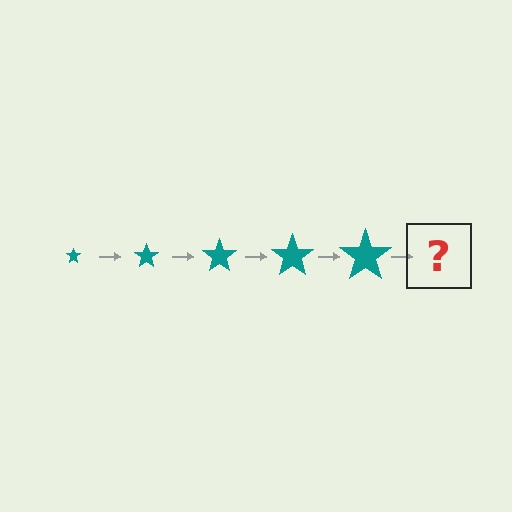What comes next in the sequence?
The next element should be a teal star, larger than the previous one.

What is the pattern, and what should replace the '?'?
The pattern is that the star gets progressively larger each step. The '?' should be a teal star, larger than the previous one.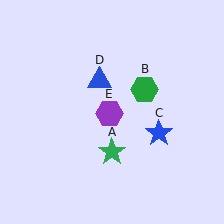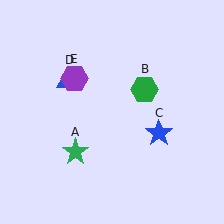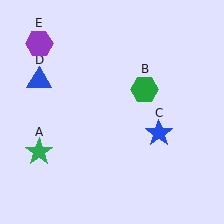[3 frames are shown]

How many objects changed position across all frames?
3 objects changed position: green star (object A), blue triangle (object D), purple hexagon (object E).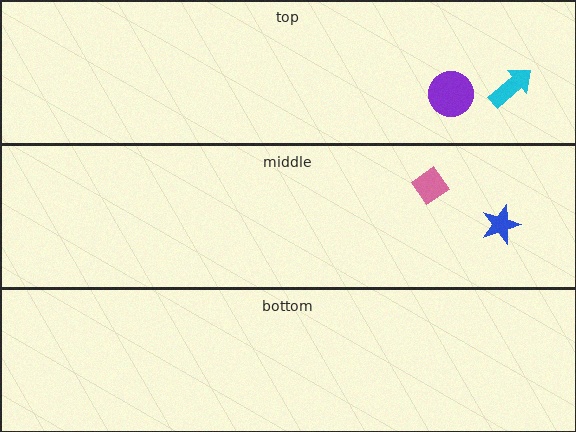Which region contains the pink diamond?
The middle region.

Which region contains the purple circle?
The top region.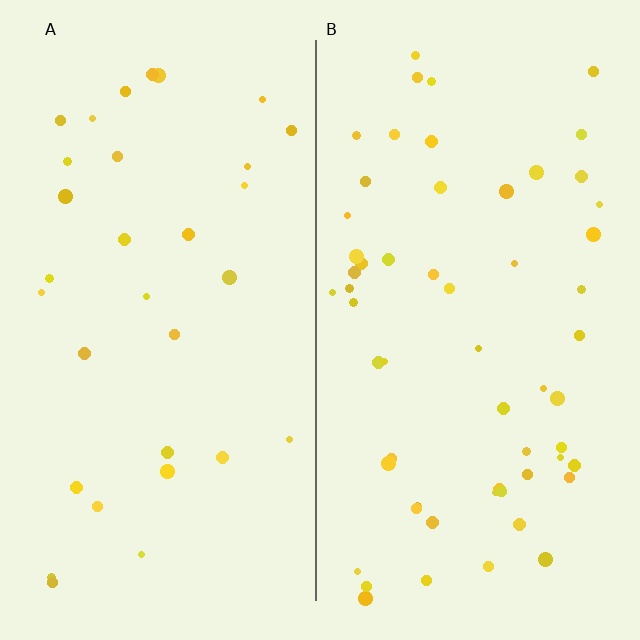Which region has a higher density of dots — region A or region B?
B (the right).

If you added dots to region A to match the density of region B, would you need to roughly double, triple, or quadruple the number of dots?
Approximately double.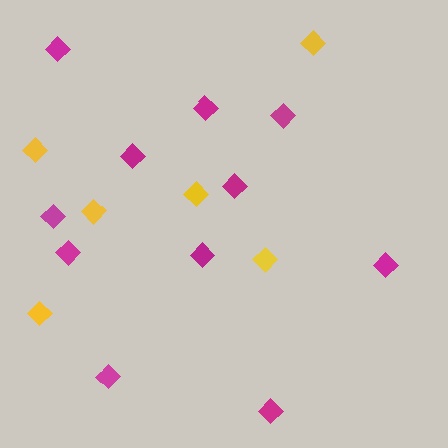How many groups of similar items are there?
There are 2 groups: one group of magenta diamonds (11) and one group of yellow diamonds (6).